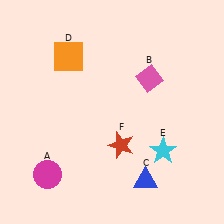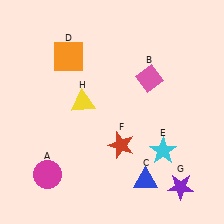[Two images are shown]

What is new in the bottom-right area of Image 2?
A purple star (G) was added in the bottom-right area of Image 2.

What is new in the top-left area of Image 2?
A yellow triangle (H) was added in the top-left area of Image 2.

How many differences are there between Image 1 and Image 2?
There are 2 differences between the two images.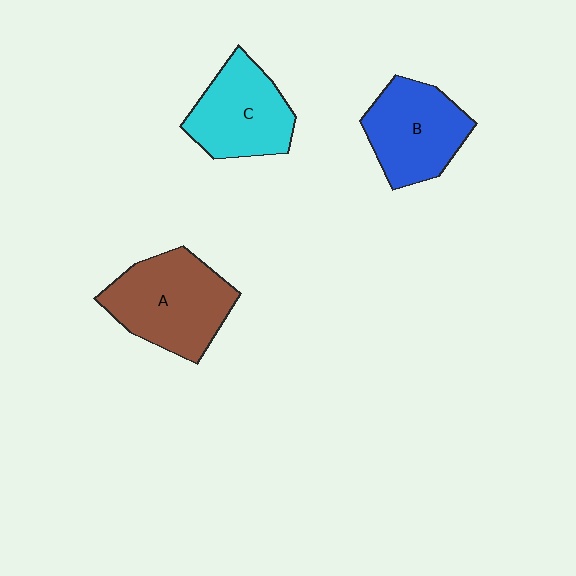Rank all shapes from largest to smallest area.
From largest to smallest: A (brown), B (blue), C (cyan).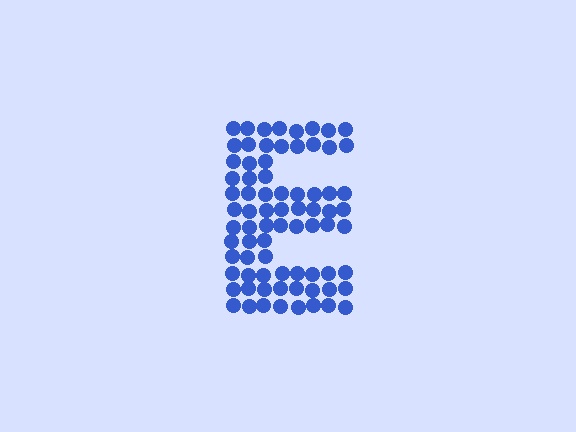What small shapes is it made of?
It is made of small circles.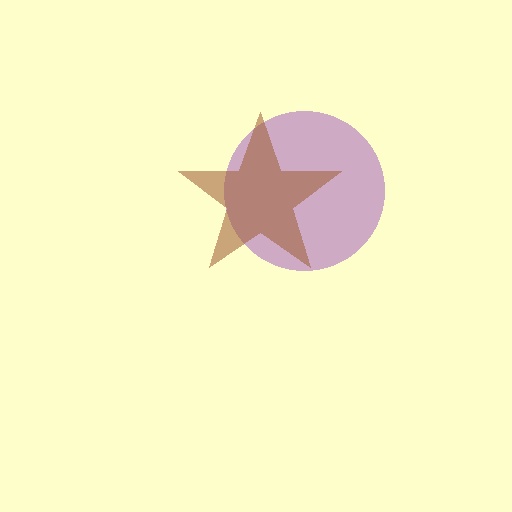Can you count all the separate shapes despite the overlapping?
Yes, there are 2 separate shapes.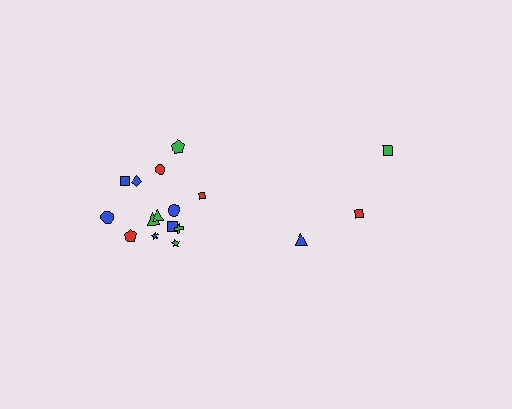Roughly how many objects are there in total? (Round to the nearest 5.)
Roughly 20 objects in total.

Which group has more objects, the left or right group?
The left group.